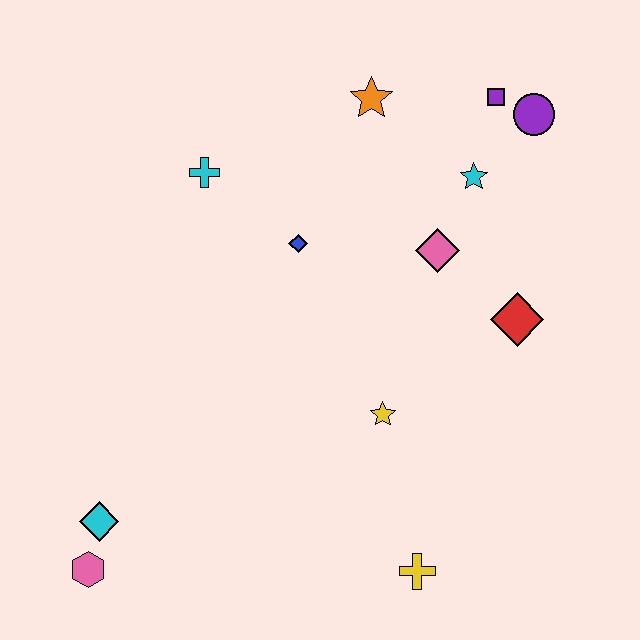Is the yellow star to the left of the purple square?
Yes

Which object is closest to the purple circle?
The purple square is closest to the purple circle.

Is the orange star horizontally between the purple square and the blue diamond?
Yes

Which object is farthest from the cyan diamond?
The purple circle is farthest from the cyan diamond.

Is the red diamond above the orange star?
No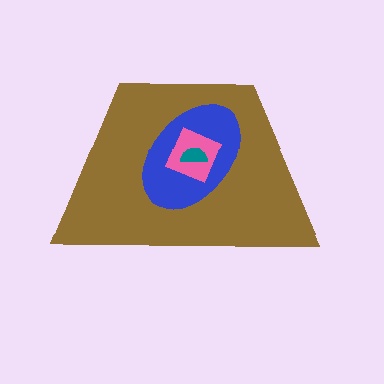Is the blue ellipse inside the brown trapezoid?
Yes.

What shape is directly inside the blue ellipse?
The pink square.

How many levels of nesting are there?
4.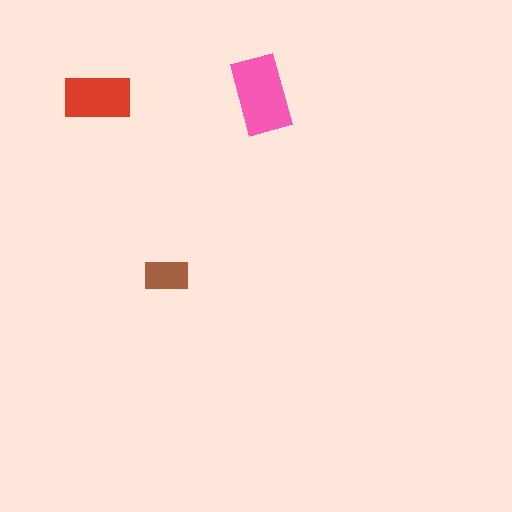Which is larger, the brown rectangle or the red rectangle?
The red one.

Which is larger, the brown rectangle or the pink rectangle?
The pink one.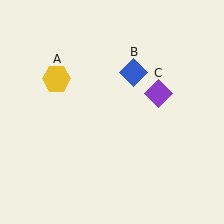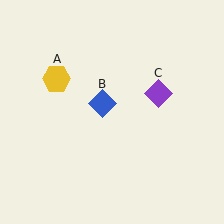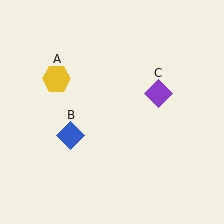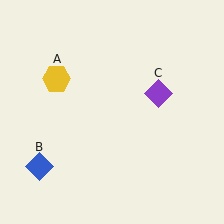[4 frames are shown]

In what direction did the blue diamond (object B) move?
The blue diamond (object B) moved down and to the left.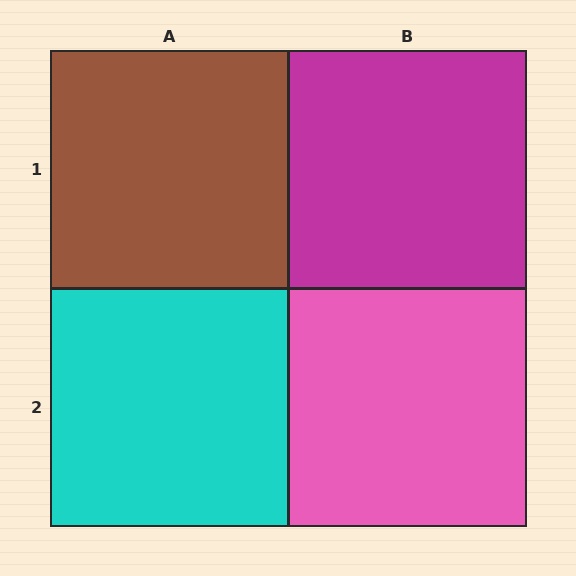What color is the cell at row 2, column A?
Cyan.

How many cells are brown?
1 cell is brown.